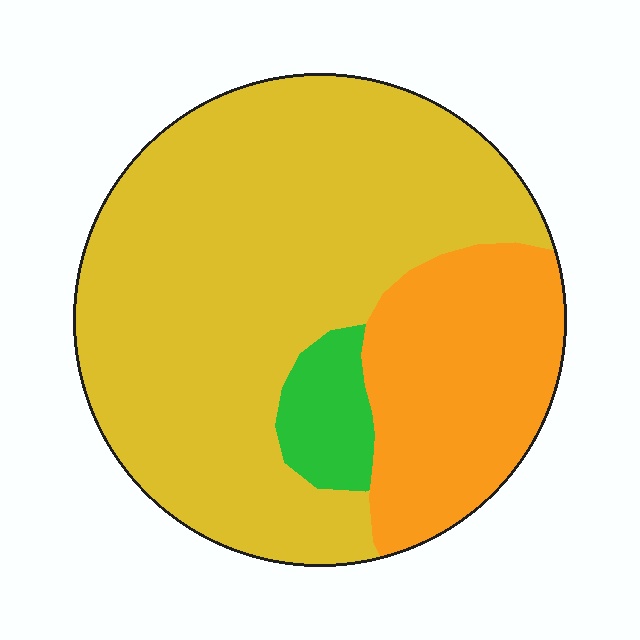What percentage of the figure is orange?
Orange covers around 25% of the figure.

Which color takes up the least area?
Green, at roughly 5%.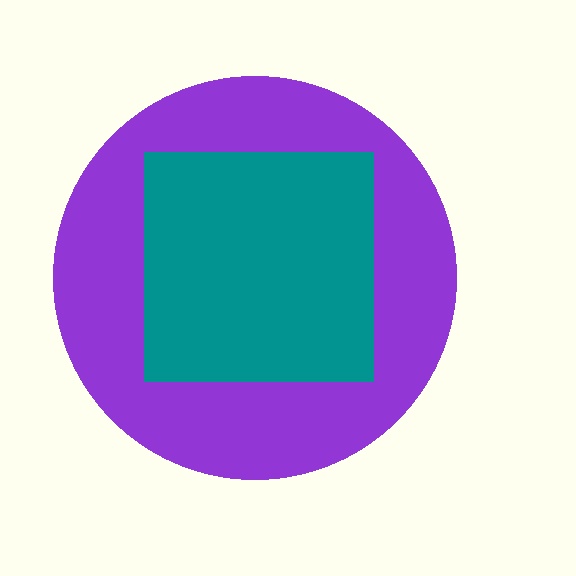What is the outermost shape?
The purple circle.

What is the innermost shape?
The teal square.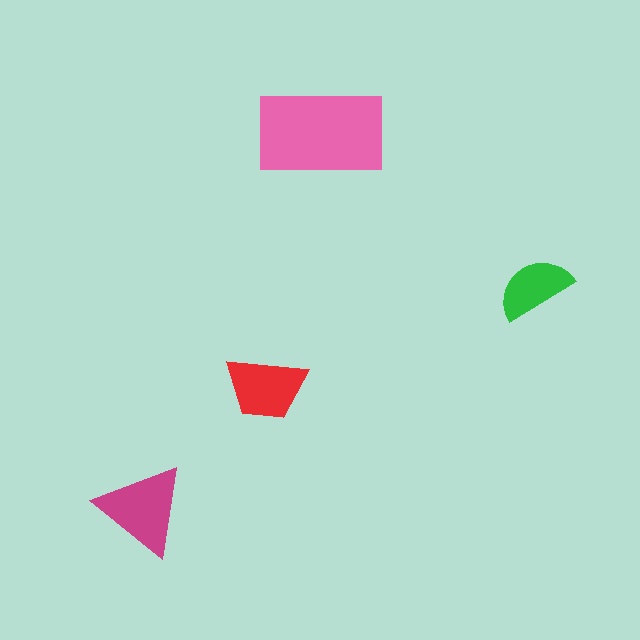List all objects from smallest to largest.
The green semicircle, the red trapezoid, the magenta triangle, the pink rectangle.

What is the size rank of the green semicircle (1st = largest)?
4th.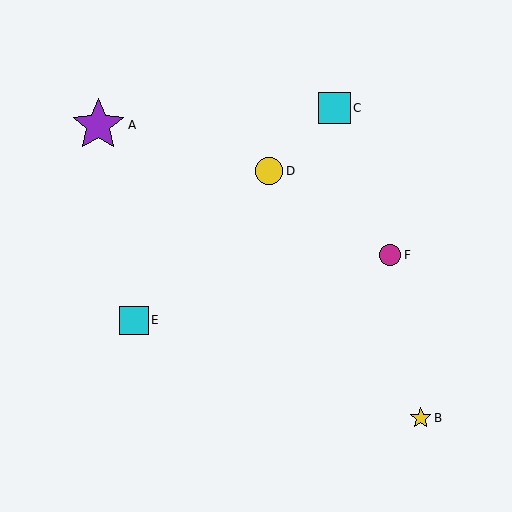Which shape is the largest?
The purple star (labeled A) is the largest.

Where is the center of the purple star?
The center of the purple star is at (98, 125).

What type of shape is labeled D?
Shape D is a yellow circle.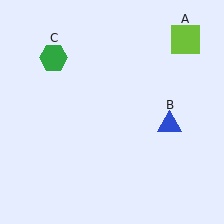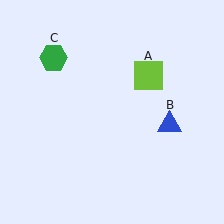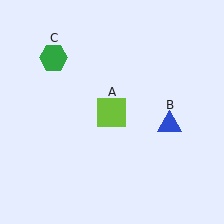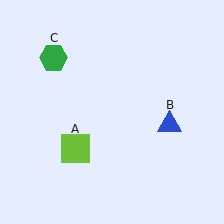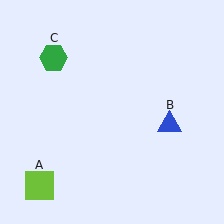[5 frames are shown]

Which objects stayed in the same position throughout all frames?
Blue triangle (object B) and green hexagon (object C) remained stationary.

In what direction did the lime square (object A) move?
The lime square (object A) moved down and to the left.